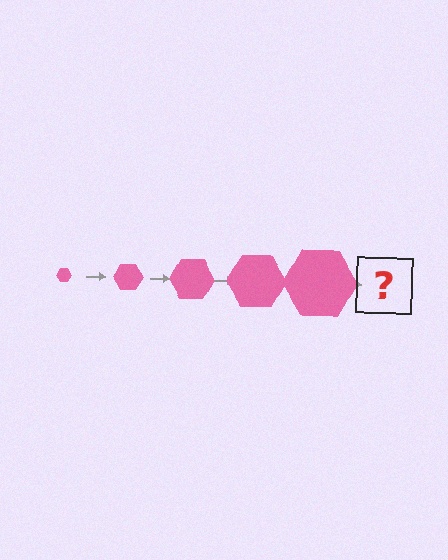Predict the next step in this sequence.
The next step is a pink hexagon, larger than the previous one.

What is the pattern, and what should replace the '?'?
The pattern is that the hexagon gets progressively larger each step. The '?' should be a pink hexagon, larger than the previous one.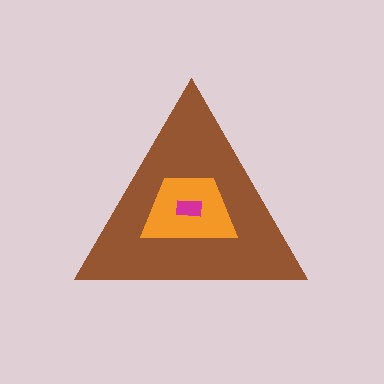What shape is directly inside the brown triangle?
The orange trapezoid.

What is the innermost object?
The magenta rectangle.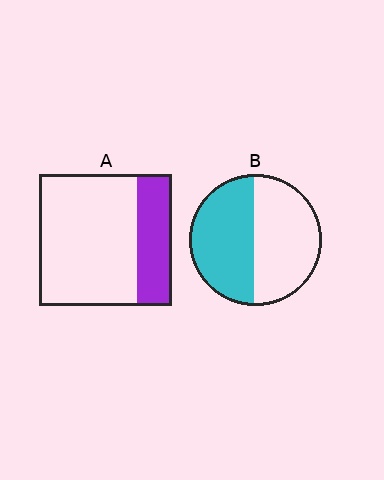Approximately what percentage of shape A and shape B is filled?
A is approximately 25% and B is approximately 50%.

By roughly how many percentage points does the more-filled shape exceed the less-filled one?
By roughly 20 percentage points (B over A).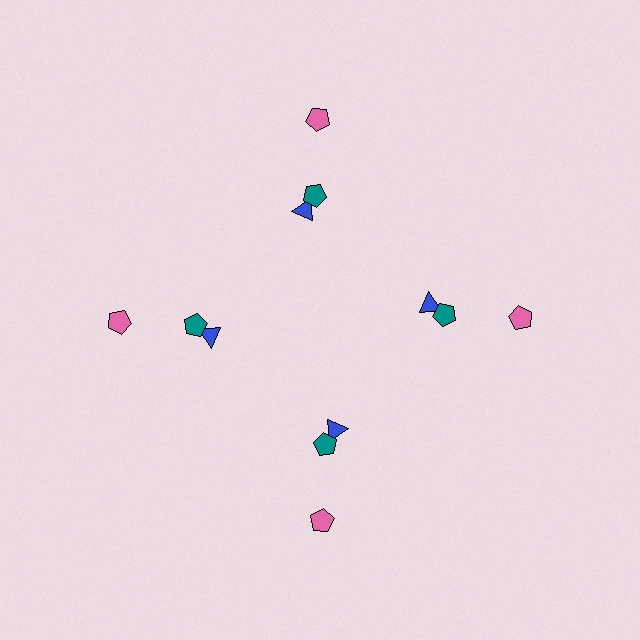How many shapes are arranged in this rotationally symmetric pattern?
There are 12 shapes, arranged in 4 groups of 3.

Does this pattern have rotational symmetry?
Yes, this pattern has 4-fold rotational symmetry. It looks the same after rotating 90 degrees around the center.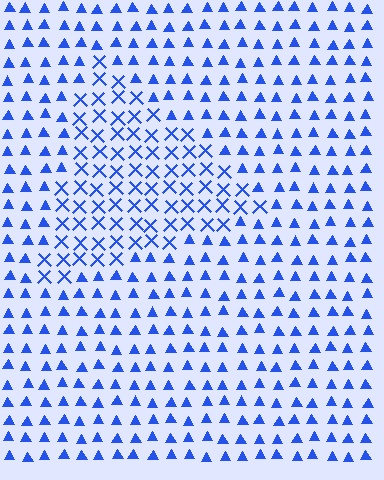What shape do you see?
I see a triangle.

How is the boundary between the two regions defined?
The boundary is defined by a change in element shape: X marks inside vs. triangles outside. All elements share the same color and spacing.